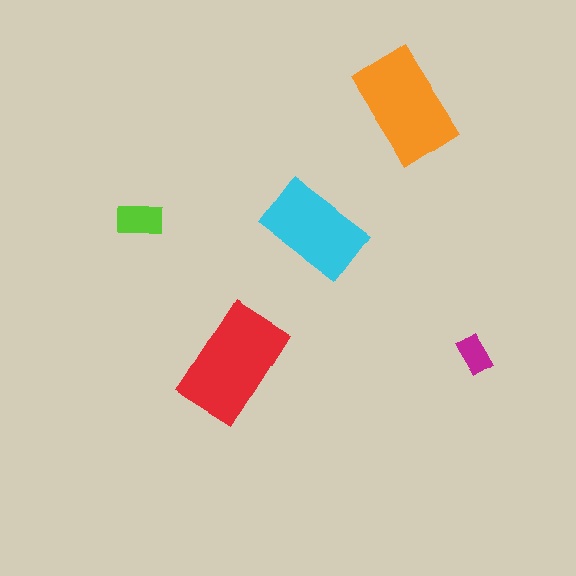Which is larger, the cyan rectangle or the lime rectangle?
The cyan one.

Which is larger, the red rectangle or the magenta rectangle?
The red one.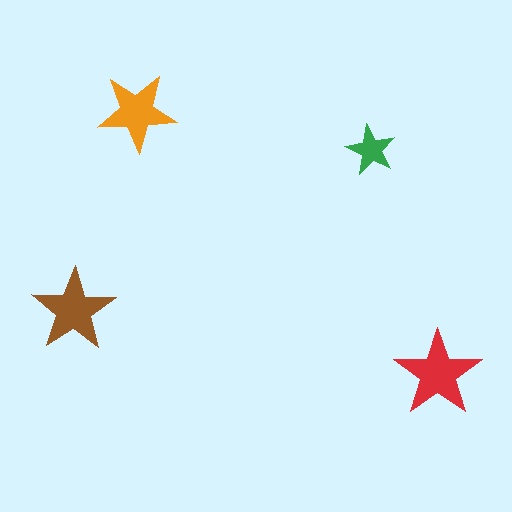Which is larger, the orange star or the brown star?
The brown one.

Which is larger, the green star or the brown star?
The brown one.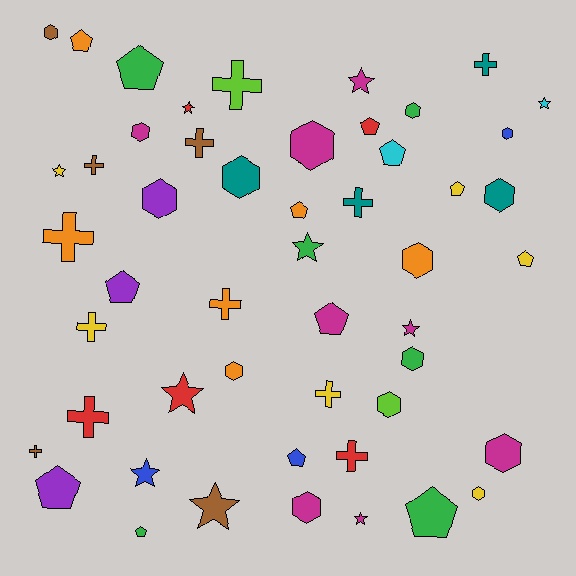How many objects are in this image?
There are 50 objects.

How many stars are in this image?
There are 10 stars.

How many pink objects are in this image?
There are no pink objects.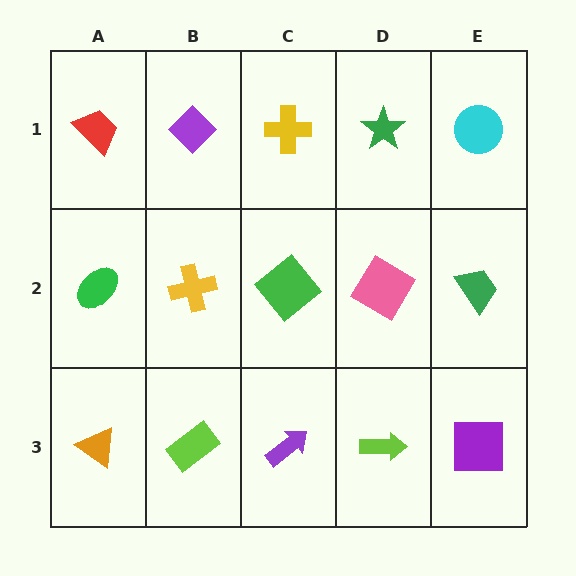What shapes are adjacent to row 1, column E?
A green trapezoid (row 2, column E), a green star (row 1, column D).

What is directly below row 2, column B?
A lime rectangle.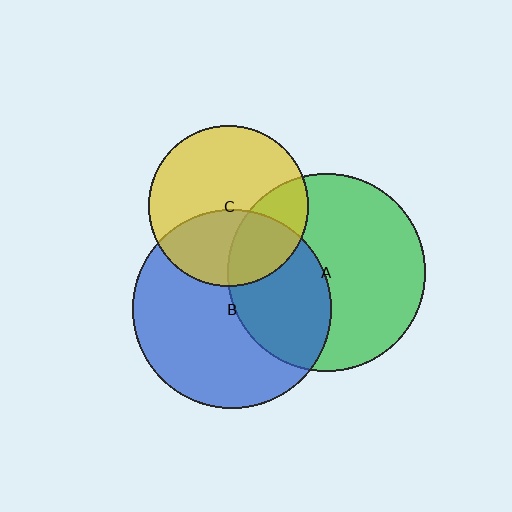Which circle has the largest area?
Circle B (blue).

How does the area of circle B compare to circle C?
Approximately 1.5 times.